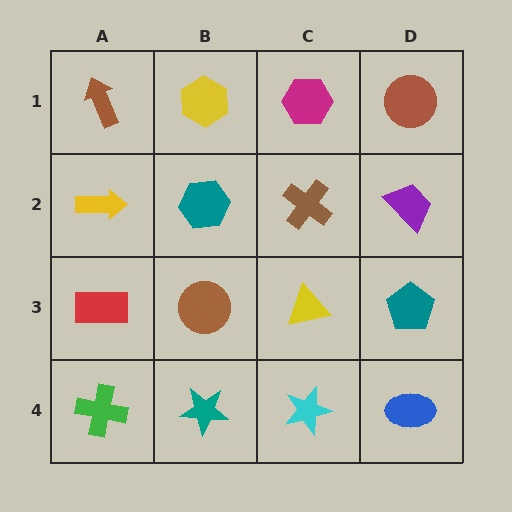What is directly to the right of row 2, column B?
A brown cross.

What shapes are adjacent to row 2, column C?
A magenta hexagon (row 1, column C), a yellow triangle (row 3, column C), a teal hexagon (row 2, column B), a purple trapezoid (row 2, column D).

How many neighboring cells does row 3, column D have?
3.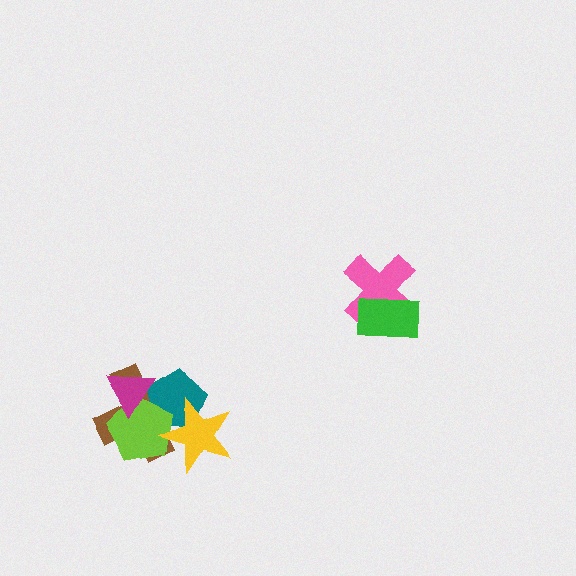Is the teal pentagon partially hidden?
Yes, it is partially covered by another shape.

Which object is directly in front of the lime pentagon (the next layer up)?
The magenta triangle is directly in front of the lime pentagon.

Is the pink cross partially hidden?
Yes, it is partially covered by another shape.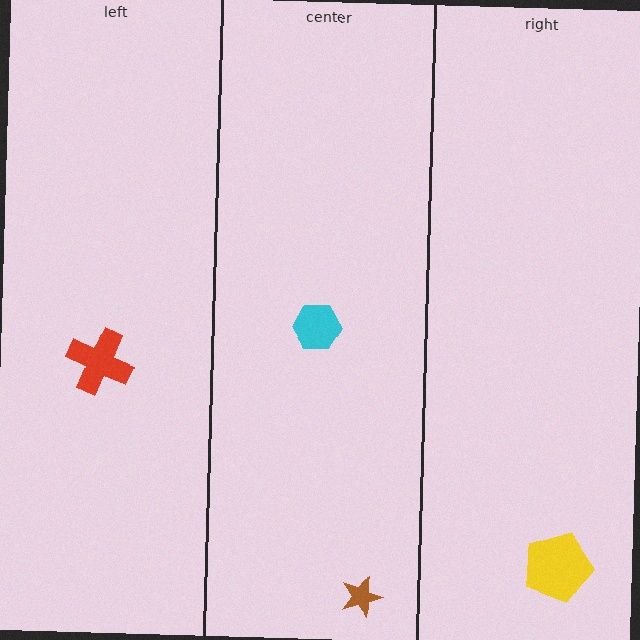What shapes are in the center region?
The brown star, the cyan hexagon.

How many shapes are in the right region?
1.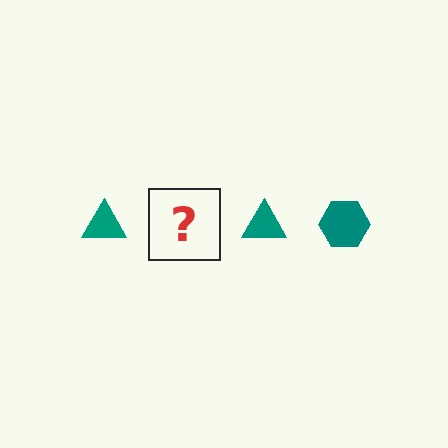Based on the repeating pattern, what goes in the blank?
The blank should be a teal hexagon.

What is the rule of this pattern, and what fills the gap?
The rule is that the pattern cycles through triangle, hexagon shapes in teal. The gap should be filled with a teal hexagon.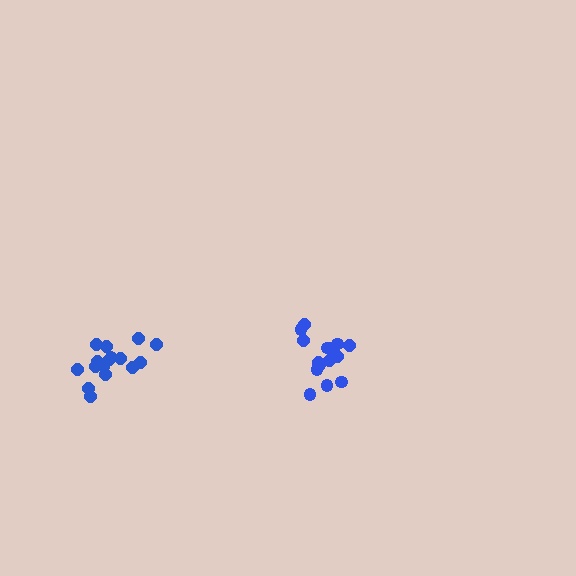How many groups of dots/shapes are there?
There are 2 groups.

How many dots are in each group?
Group 1: 15 dots, Group 2: 16 dots (31 total).